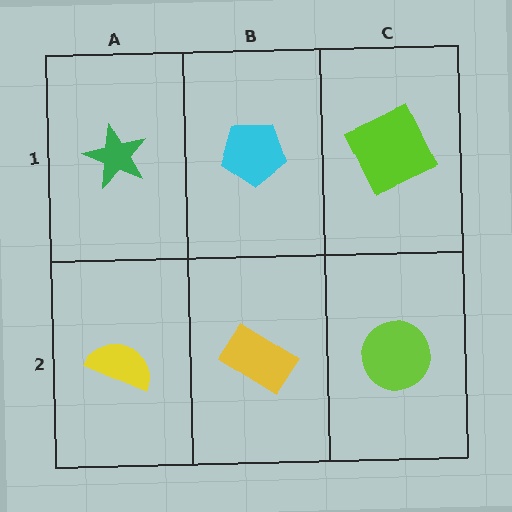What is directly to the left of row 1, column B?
A green star.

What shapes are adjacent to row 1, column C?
A lime circle (row 2, column C), a cyan pentagon (row 1, column B).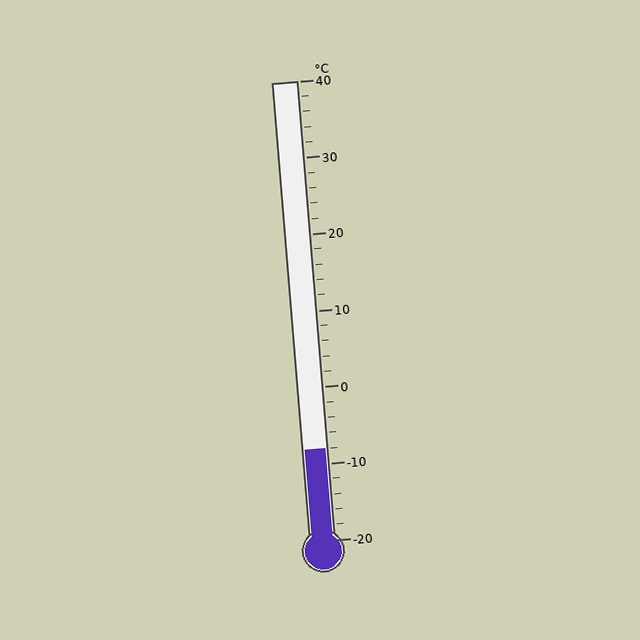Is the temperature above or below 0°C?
The temperature is below 0°C.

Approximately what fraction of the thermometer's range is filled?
The thermometer is filled to approximately 20% of its range.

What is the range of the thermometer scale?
The thermometer scale ranges from -20°C to 40°C.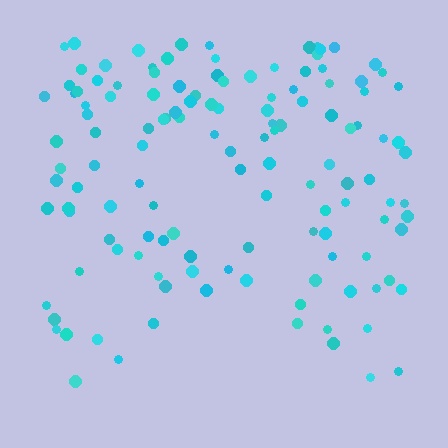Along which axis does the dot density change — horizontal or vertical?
Vertical.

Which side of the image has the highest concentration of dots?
The top.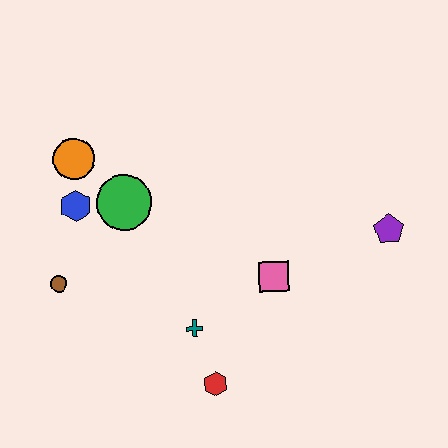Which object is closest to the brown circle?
The blue hexagon is closest to the brown circle.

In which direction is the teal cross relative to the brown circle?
The teal cross is to the right of the brown circle.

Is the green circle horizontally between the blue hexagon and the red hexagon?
Yes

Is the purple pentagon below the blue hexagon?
Yes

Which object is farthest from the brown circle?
The purple pentagon is farthest from the brown circle.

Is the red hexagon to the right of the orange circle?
Yes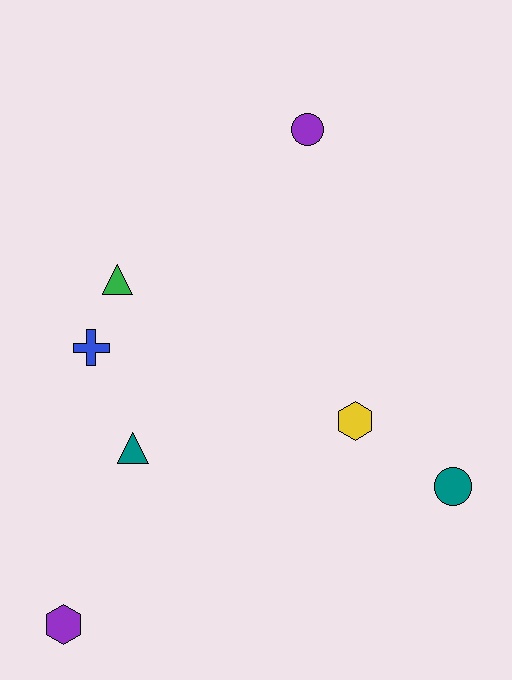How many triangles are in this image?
There are 2 triangles.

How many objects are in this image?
There are 7 objects.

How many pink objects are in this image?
There are no pink objects.